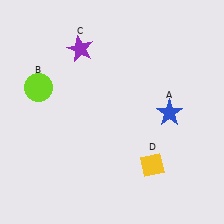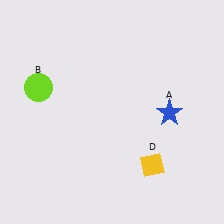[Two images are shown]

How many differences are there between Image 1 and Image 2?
There is 1 difference between the two images.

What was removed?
The purple star (C) was removed in Image 2.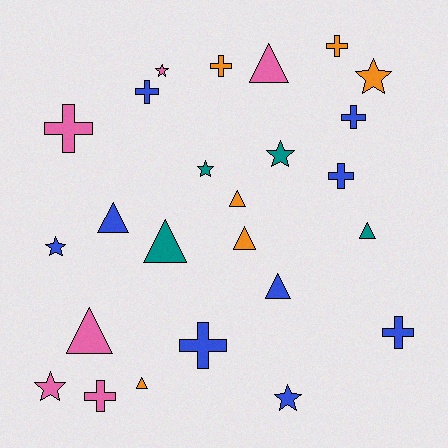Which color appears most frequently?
Blue, with 9 objects.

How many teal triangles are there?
There are 2 teal triangles.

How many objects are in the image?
There are 25 objects.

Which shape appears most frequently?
Cross, with 9 objects.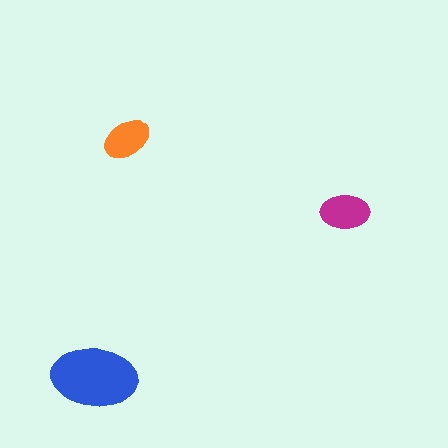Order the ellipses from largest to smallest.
the blue one, the magenta one, the orange one.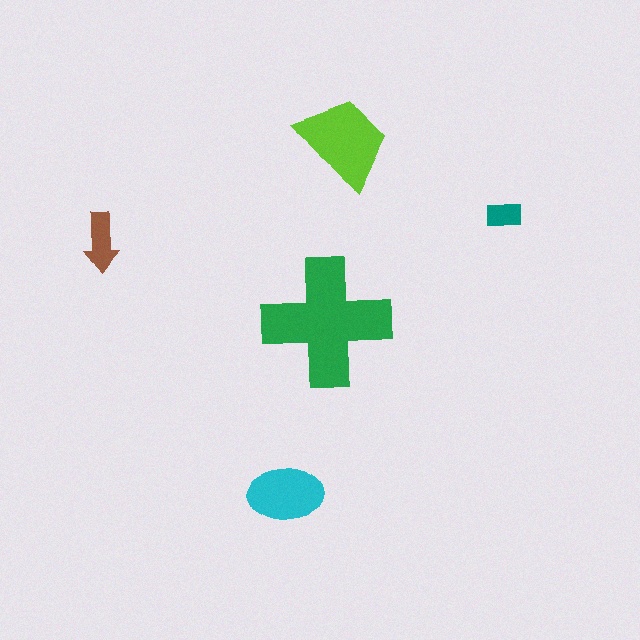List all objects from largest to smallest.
The green cross, the lime trapezoid, the cyan ellipse, the brown arrow, the teal rectangle.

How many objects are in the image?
There are 5 objects in the image.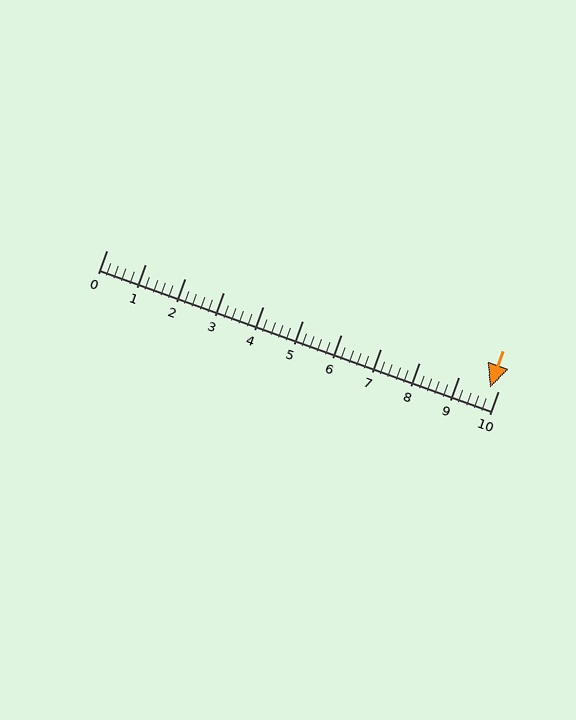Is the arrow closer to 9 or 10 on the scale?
The arrow is closer to 10.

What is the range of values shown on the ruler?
The ruler shows values from 0 to 10.